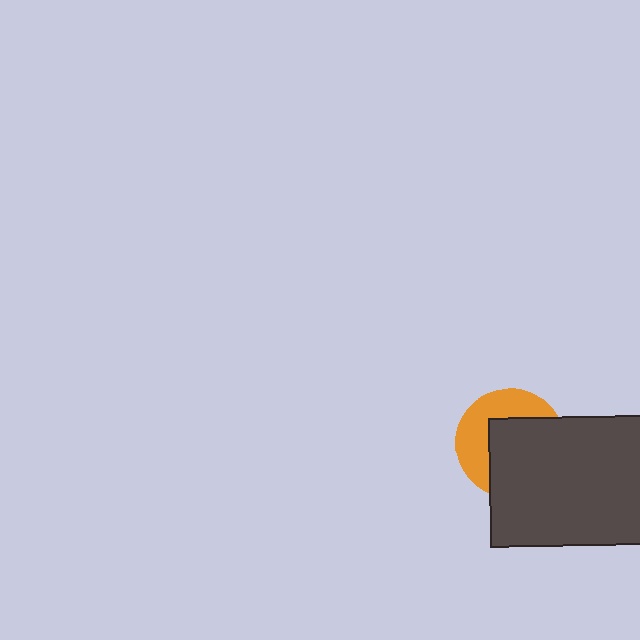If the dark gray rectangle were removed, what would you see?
You would see the complete orange circle.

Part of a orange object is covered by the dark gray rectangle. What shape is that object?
It is a circle.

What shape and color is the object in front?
The object in front is a dark gray rectangle.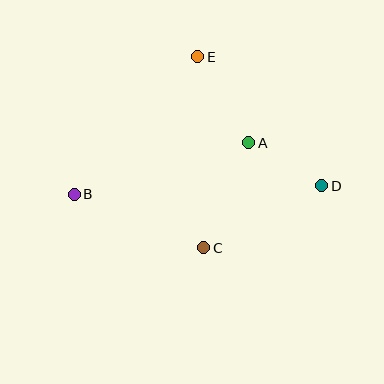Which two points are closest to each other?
Points A and D are closest to each other.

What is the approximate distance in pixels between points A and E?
The distance between A and E is approximately 100 pixels.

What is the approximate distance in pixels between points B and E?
The distance between B and E is approximately 185 pixels.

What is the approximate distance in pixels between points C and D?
The distance between C and D is approximately 133 pixels.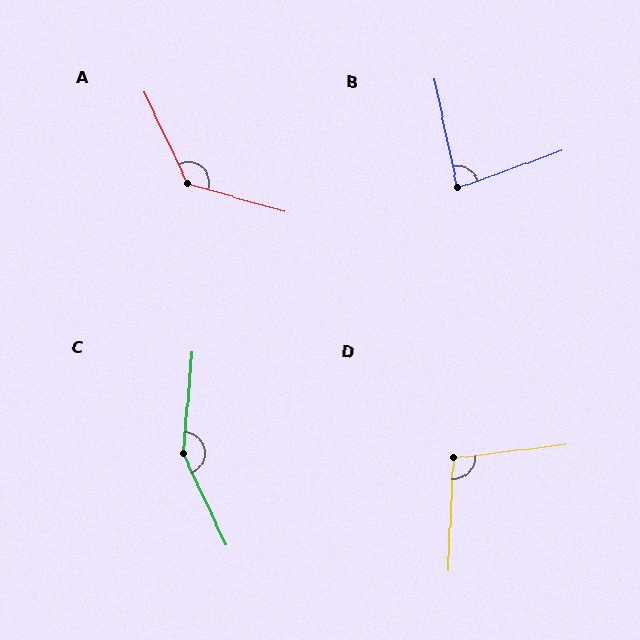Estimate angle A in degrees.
Approximately 131 degrees.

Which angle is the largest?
C, at approximately 150 degrees.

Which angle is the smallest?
B, at approximately 82 degrees.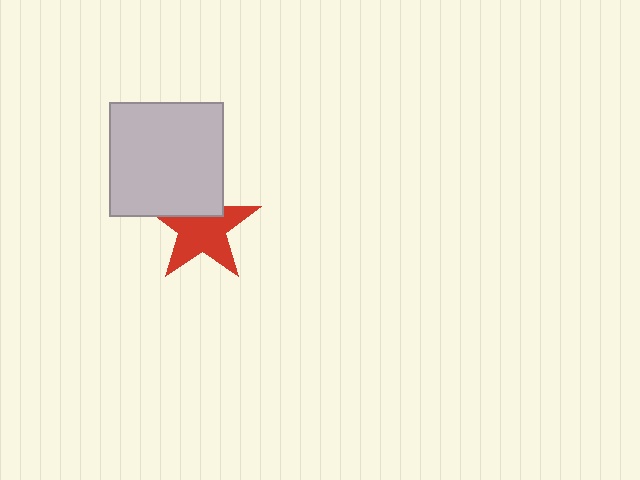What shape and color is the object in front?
The object in front is a light gray square.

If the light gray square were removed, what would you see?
You would see the complete red star.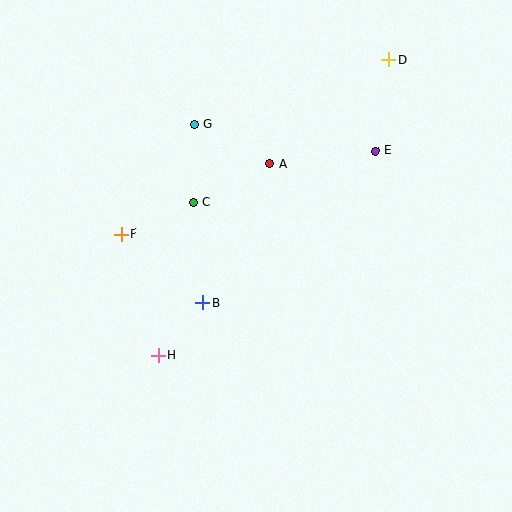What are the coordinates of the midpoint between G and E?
The midpoint between G and E is at (285, 138).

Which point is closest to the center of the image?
Point B at (203, 303) is closest to the center.